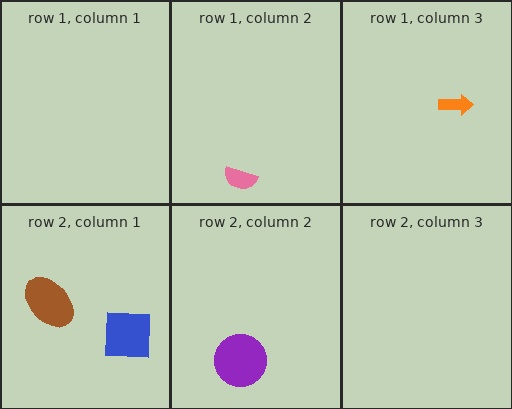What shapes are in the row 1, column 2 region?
The pink semicircle.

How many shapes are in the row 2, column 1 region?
2.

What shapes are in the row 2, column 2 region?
The purple circle.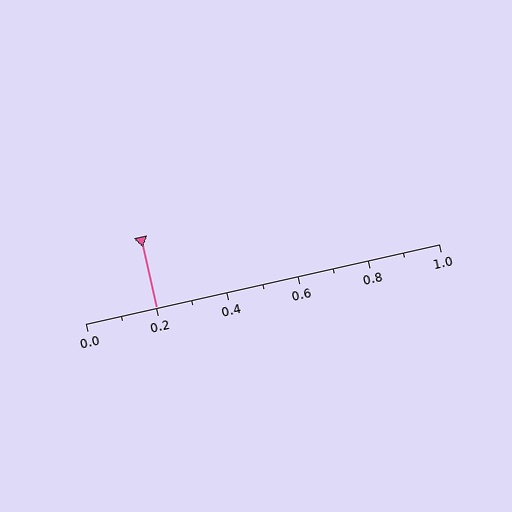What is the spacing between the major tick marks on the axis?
The major ticks are spaced 0.2 apart.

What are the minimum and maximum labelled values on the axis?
The axis runs from 0.0 to 1.0.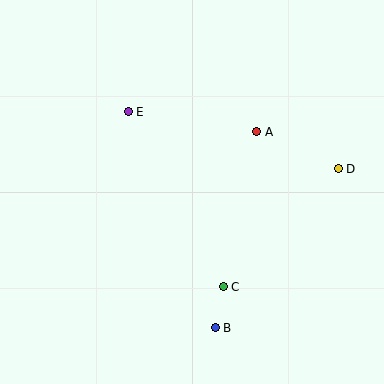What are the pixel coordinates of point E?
Point E is at (128, 112).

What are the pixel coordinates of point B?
Point B is at (215, 328).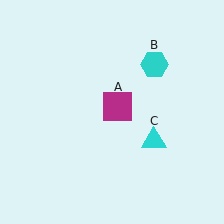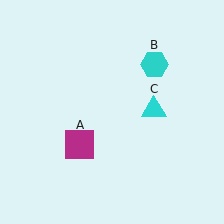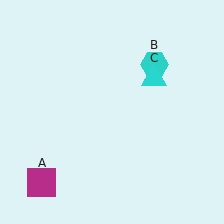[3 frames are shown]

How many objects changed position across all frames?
2 objects changed position: magenta square (object A), cyan triangle (object C).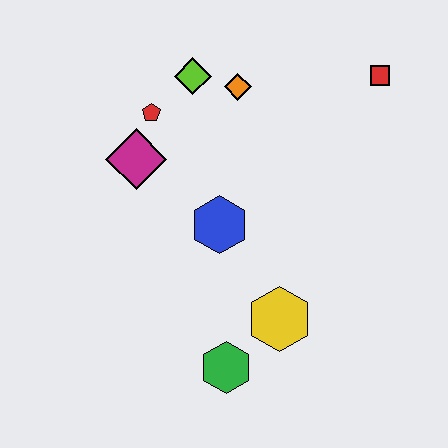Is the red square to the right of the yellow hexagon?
Yes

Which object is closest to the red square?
The orange diamond is closest to the red square.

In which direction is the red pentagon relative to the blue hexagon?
The red pentagon is above the blue hexagon.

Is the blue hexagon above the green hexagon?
Yes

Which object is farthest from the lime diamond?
The green hexagon is farthest from the lime diamond.